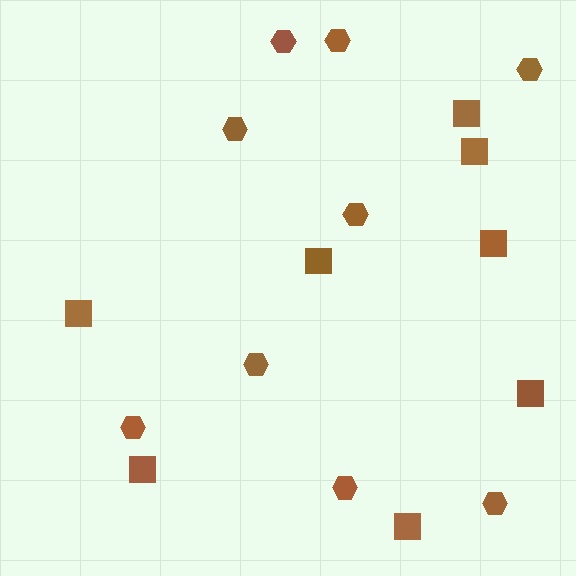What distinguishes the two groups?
There are 2 groups: one group of squares (8) and one group of hexagons (9).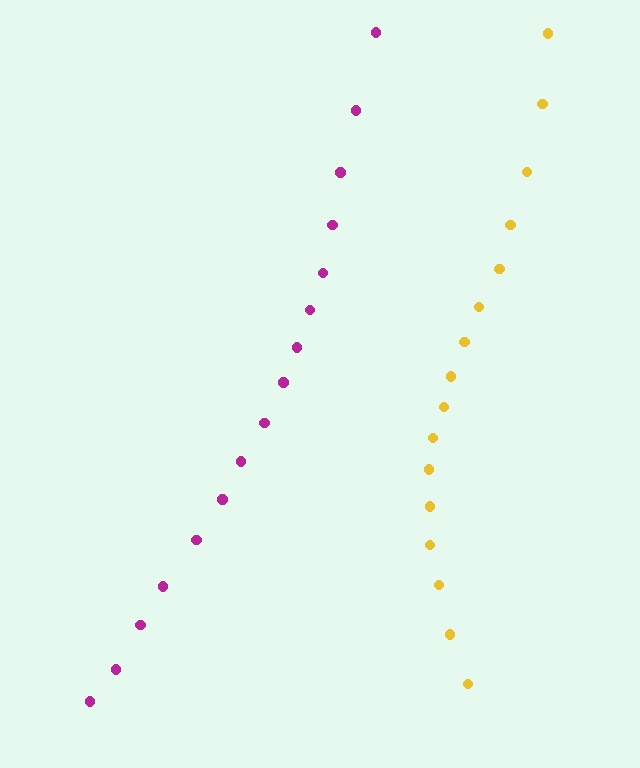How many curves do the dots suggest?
There are 2 distinct paths.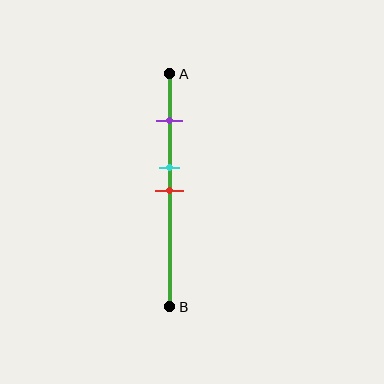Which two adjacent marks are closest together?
The cyan and red marks are the closest adjacent pair.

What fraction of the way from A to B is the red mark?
The red mark is approximately 50% (0.5) of the way from A to B.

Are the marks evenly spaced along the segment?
No, the marks are not evenly spaced.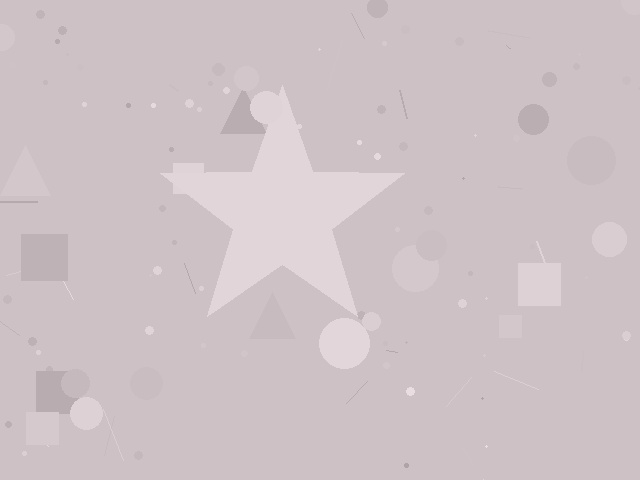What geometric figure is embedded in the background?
A star is embedded in the background.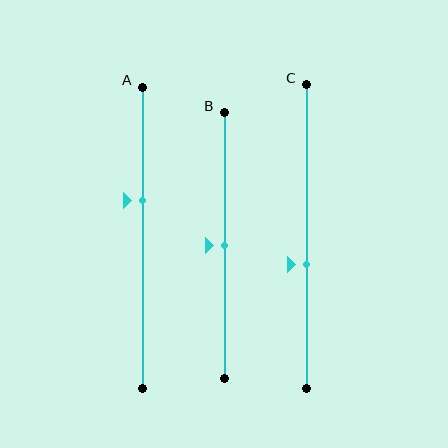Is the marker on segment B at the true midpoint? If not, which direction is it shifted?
Yes, the marker on segment B is at the true midpoint.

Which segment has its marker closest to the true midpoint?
Segment B has its marker closest to the true midpoint.